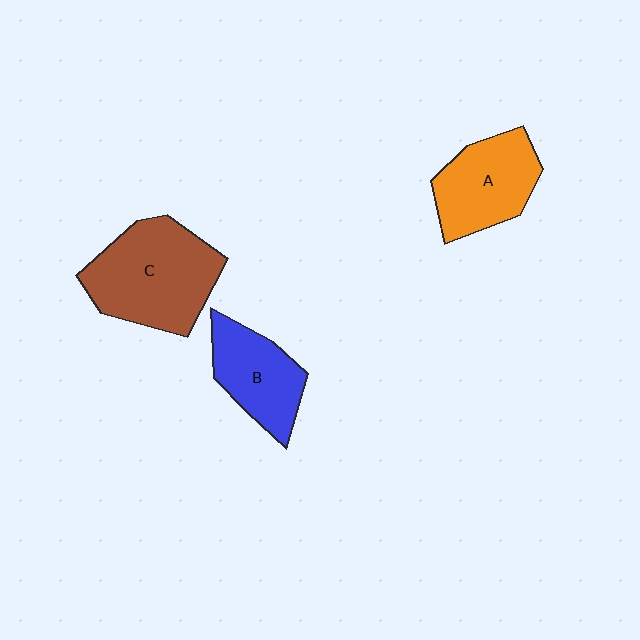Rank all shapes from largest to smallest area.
From largest to smallest: C (brown), A (orange), B (blue).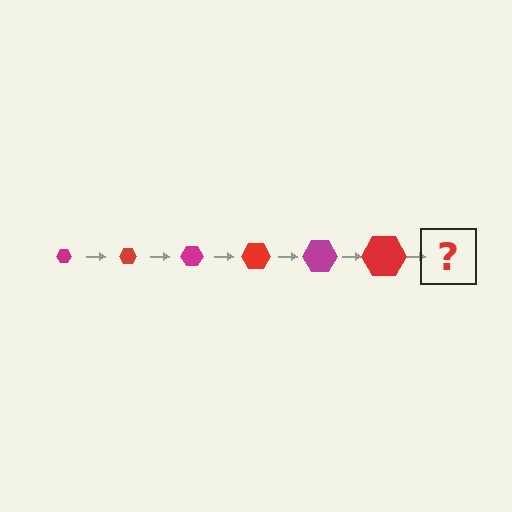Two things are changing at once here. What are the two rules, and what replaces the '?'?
The two rules are that the hexagon grows larger each step and the color cycles through magenta and red. The '?' should be a magenta hexagon, larger than the previous one.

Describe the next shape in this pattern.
It should be a magenta hexagon, larger than the previous one.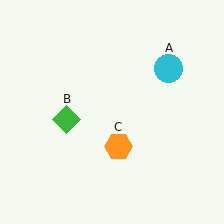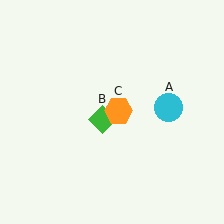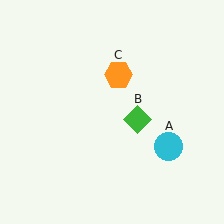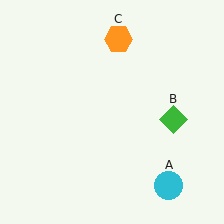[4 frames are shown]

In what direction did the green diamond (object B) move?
The green diamond (object B) moved right.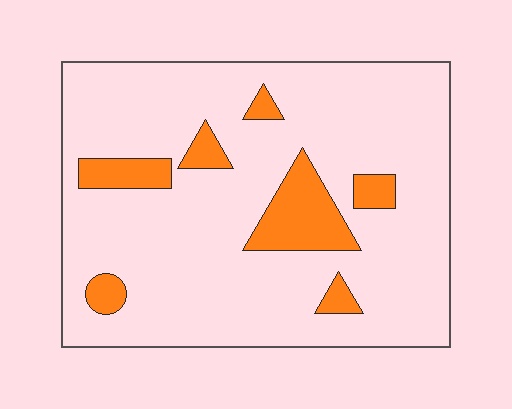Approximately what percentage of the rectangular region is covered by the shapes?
Approximately 15%.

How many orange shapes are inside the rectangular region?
7.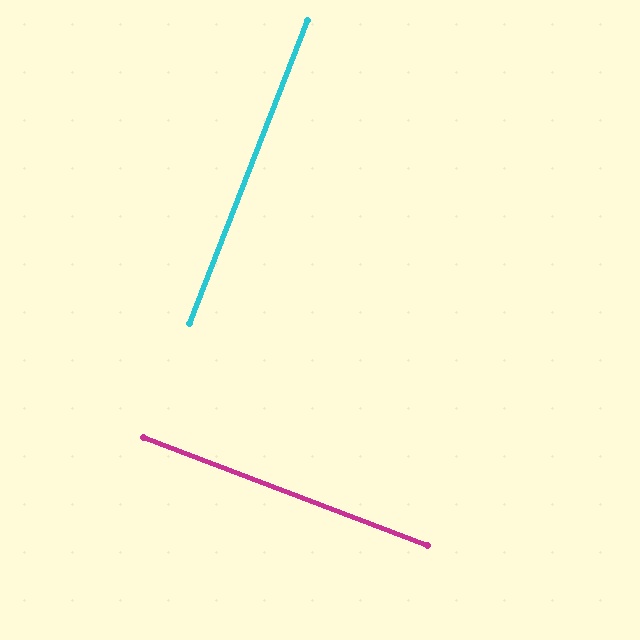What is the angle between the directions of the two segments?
Approximately 90 degrees.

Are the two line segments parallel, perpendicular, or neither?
Perpendicular — they meet at approximately 90°.